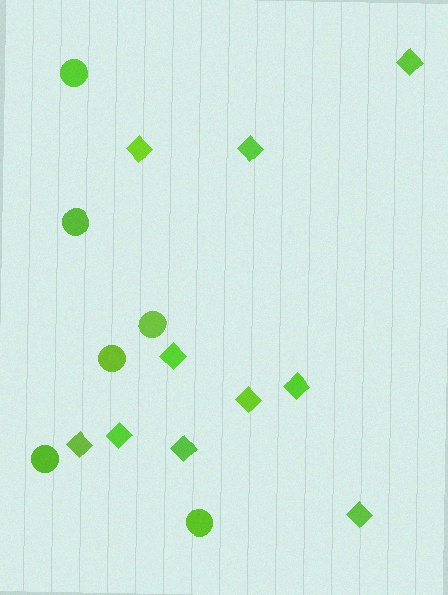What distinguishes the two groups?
There are 2 groups: one group of circles (6) and one group of diamonds (10).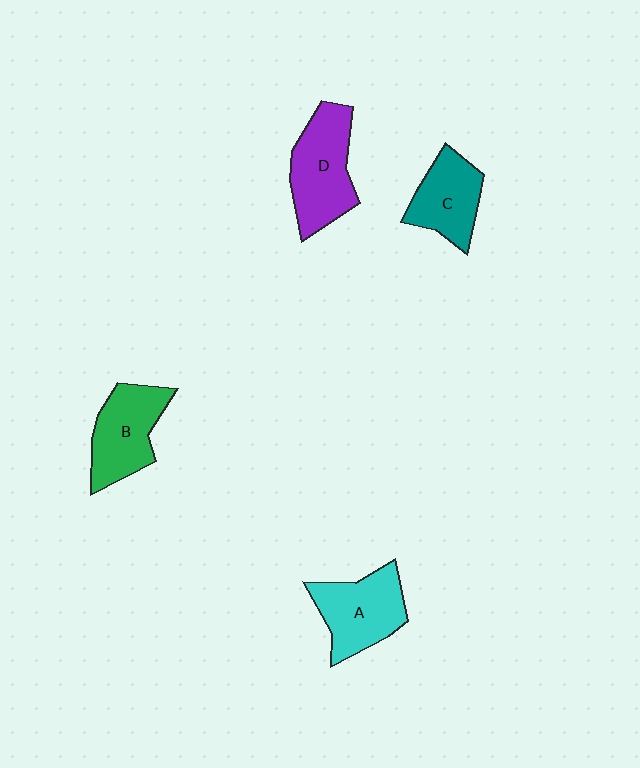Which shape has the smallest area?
Shape C (teal).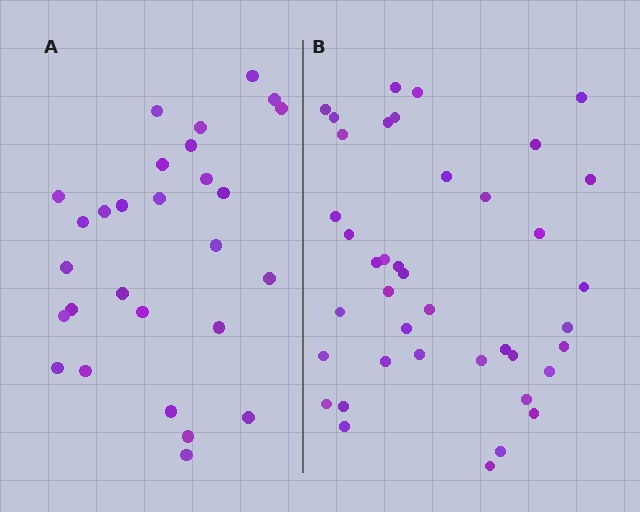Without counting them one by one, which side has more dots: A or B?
Region B (the right region) has more dots.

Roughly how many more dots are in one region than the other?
Region B has roughly 12 or so more dots than region A.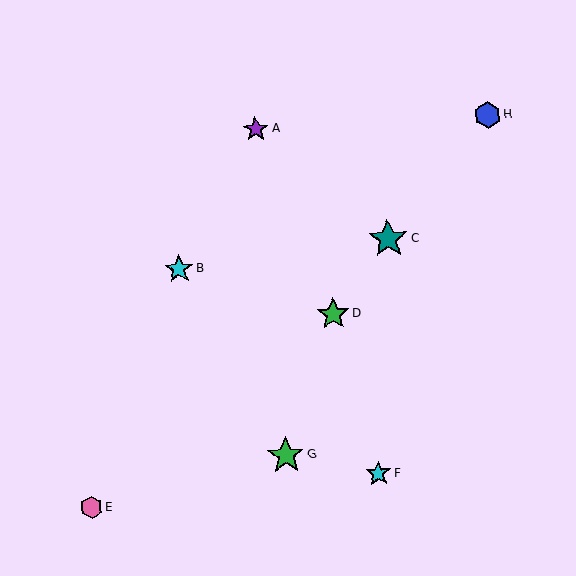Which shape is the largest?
The teal star (labeled C) is the largest.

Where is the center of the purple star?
The center of the purple star is at (256, 129).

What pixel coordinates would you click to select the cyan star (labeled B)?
Click at (179, 269) to select the cyan star B.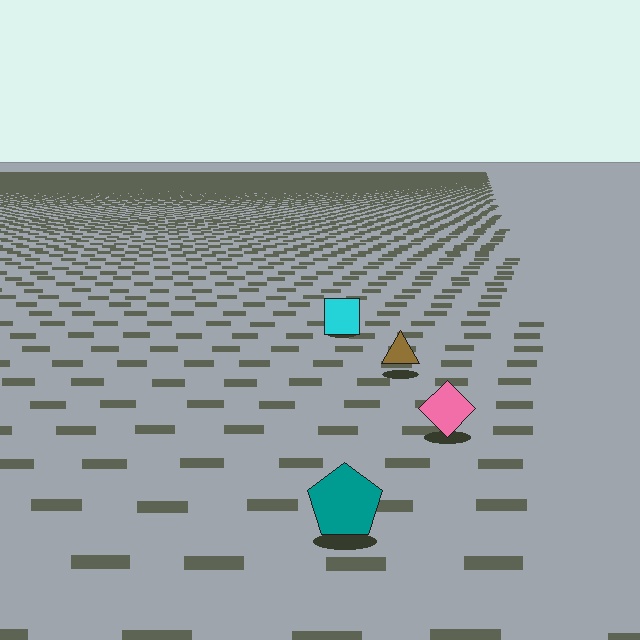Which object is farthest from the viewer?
The cyan square is farthest from the viewer. It appears smaller and the ground texture around it is denser.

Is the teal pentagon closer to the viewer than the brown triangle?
Yes. The teal pentagon is closer — you can tell from the texture gradient: the ground texture is coarser near it.